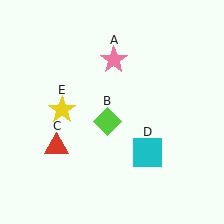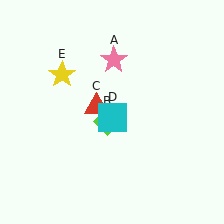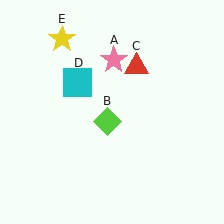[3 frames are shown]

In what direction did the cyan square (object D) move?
The cyan square (object D) moved up and to the left.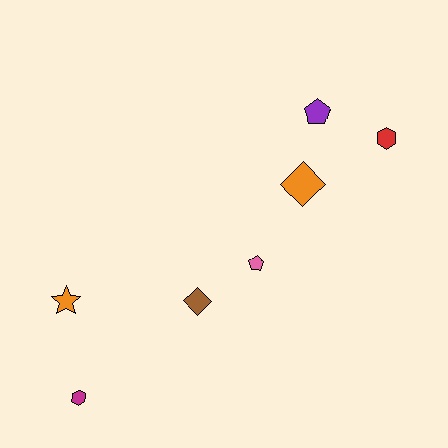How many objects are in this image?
There are 7 objects.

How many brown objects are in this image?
There is 1 brown object.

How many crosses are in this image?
There are no crosses.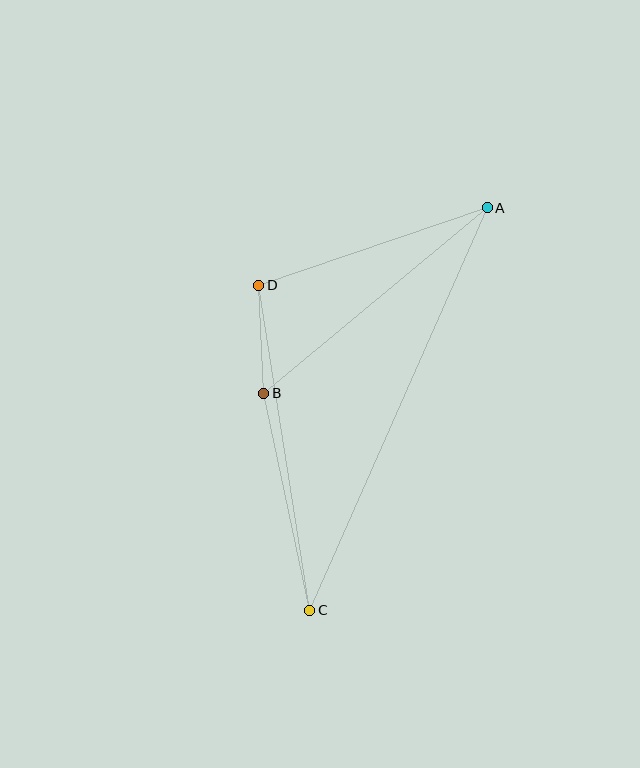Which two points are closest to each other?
Points B and D are closest to each other.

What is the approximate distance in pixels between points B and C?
The distance between B and C is approximately 222 pixels.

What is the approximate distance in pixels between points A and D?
The distance between A and D is approximately 241 pixels.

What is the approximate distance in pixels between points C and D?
The distance between C and D is approximately 329 pixels.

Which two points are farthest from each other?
Points A and C are farthest from each other.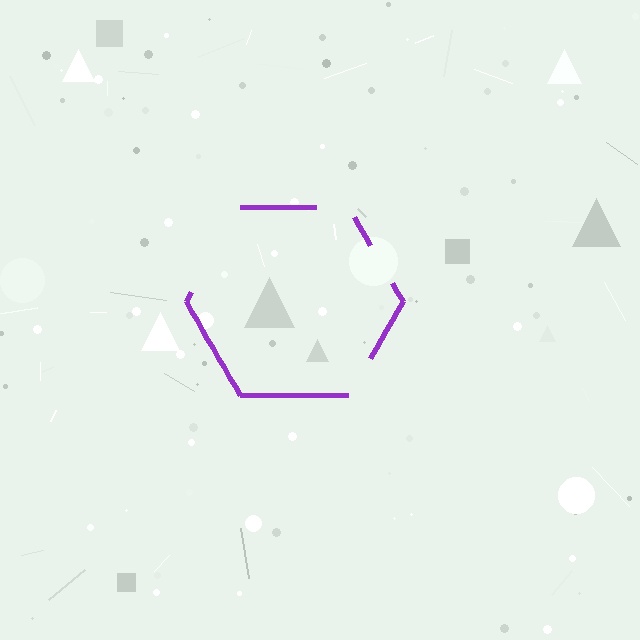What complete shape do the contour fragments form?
The contour fragments form a hexagon.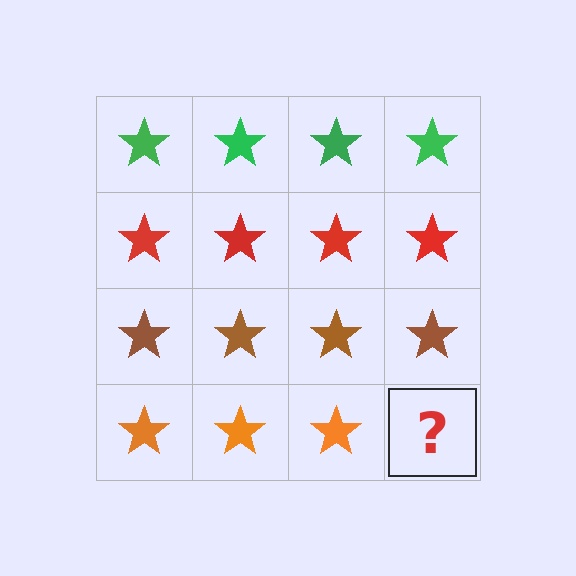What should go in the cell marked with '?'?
The missing cell should contain an orange star.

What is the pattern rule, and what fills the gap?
The rule is that each row has a consistent color. The gap should be filled with an orange star.